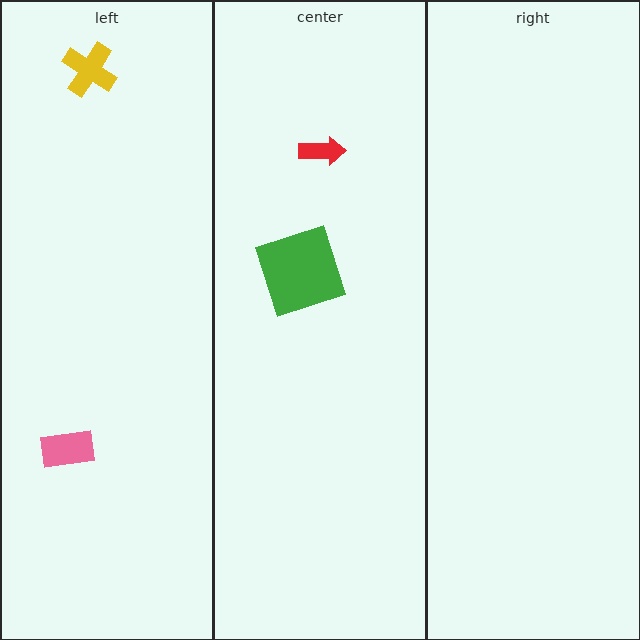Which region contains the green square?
The center region.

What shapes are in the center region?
The green square, the red arrow.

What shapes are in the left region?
The pink rectangle, the yellow cross.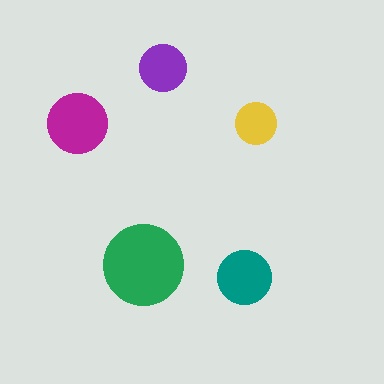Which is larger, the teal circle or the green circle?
The green one.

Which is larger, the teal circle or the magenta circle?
The magenta one.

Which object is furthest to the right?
The yellow circle is rightmost.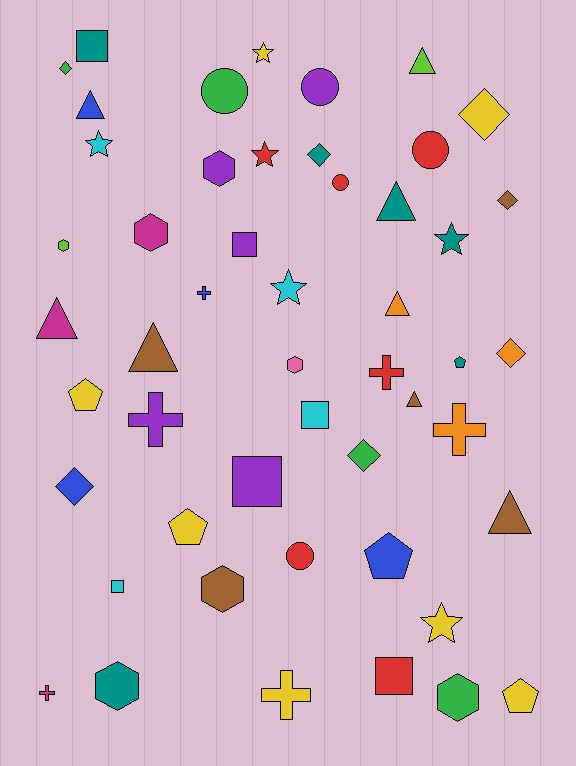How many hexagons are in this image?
There are 7 hexagons.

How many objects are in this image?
There are 50 objects.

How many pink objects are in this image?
There is 1 pink object.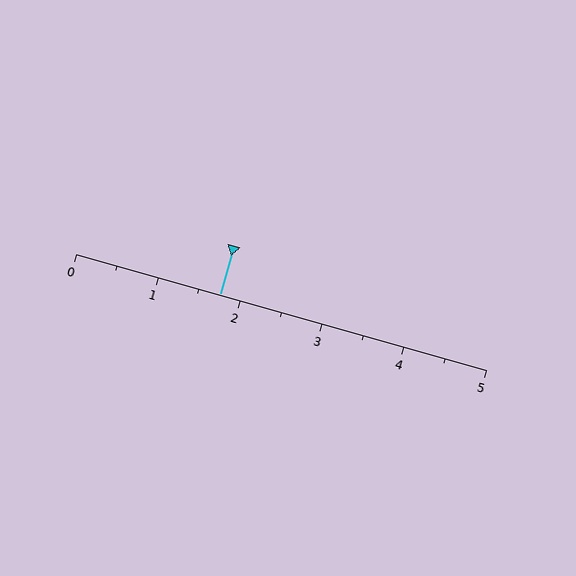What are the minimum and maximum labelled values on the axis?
The axis runs from 0 to 5.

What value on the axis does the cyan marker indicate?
The marker indicates approximately 1.8.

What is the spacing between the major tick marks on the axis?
The major ticks are spaced 1 apart.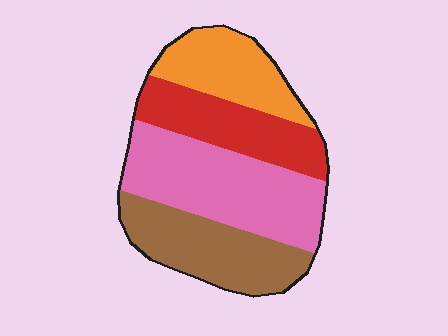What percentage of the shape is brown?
Brown takes up less than a quarter of the shape.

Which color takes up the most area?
Pink, at roughly 35%.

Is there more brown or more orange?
Brown.